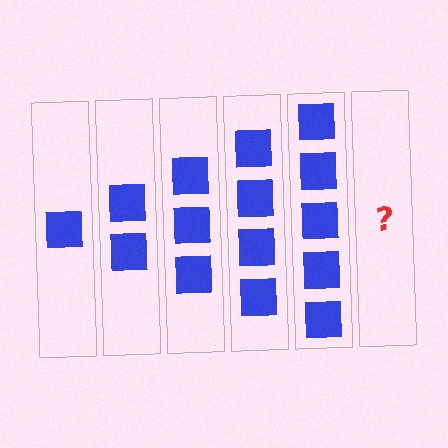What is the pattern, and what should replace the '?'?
The pattern is that each step adds one more square. The '?' should be 6 squares.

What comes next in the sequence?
The next element should be 6 squares.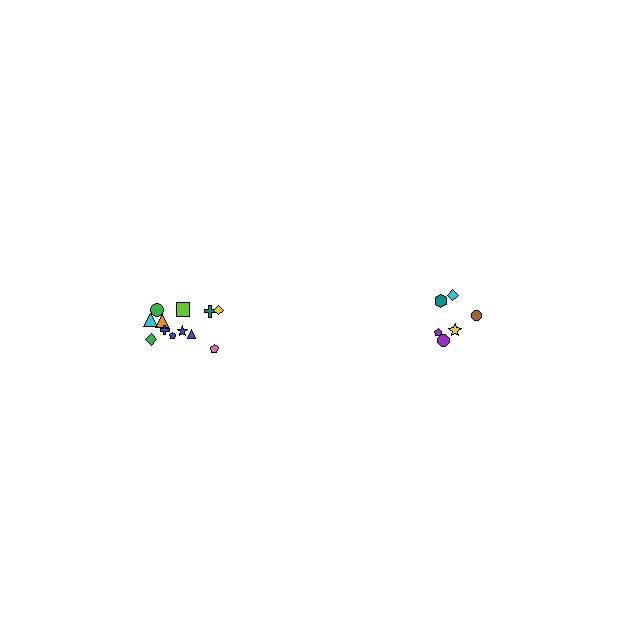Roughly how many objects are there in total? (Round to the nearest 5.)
Roughly 20 objects in total.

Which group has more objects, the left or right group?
The left group.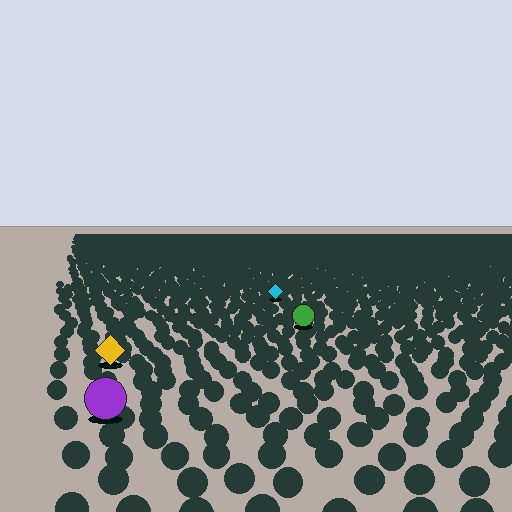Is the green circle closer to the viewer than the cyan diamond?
Yes. The green circle is closer — you can tell from the texture gradient: the ground texture is coarser near it.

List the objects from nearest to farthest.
From nearest to farthest: the purple circle, the yellow diamond, the green circle, the cyan diamond.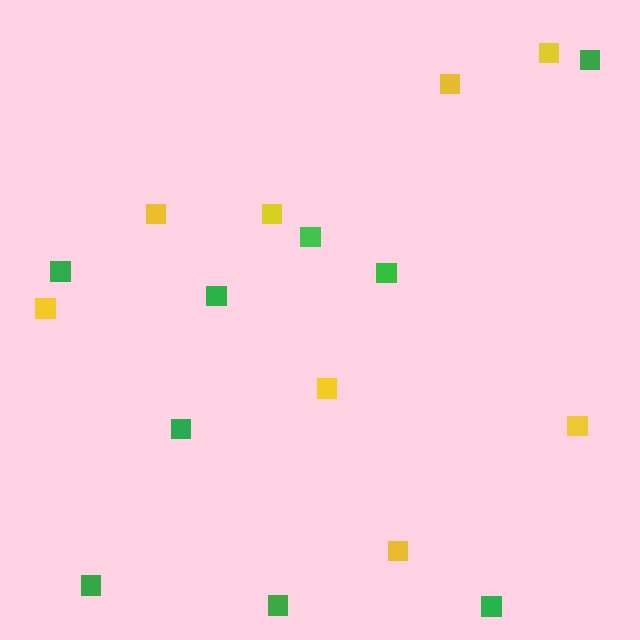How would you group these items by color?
There are 2 groups: one group of yellow squares (8) and one group of green squares (9).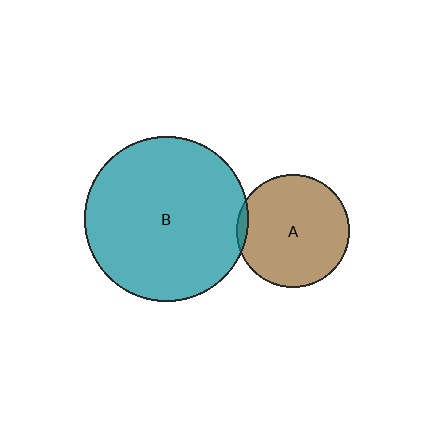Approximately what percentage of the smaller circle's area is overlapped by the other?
Approximately 5%.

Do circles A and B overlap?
Yes.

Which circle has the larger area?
Circle B (teal).